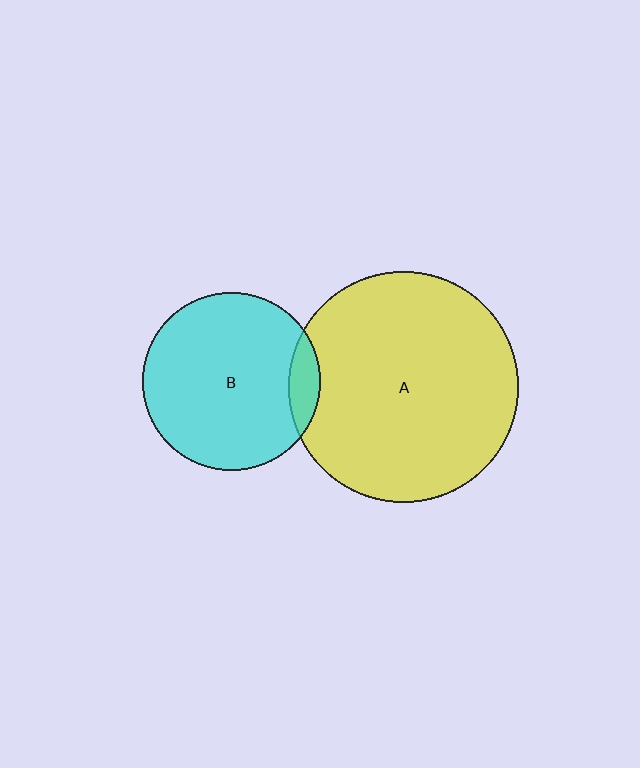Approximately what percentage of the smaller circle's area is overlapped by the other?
Approximately 10%.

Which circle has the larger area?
Circle A (yellow).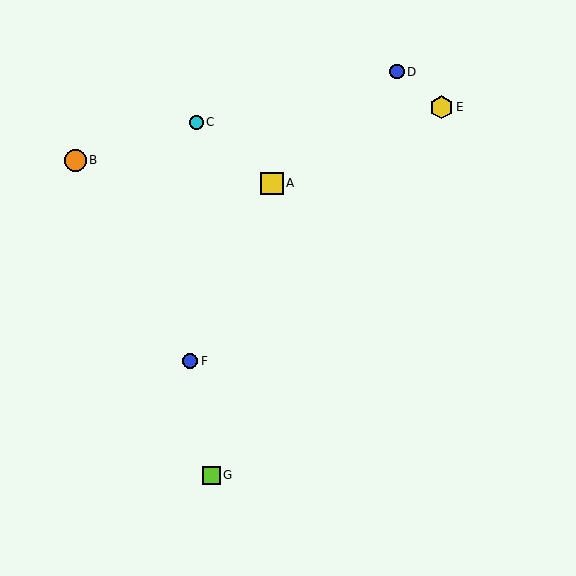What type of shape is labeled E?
Shape E is a yellow hexagon.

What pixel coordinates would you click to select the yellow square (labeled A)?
Click at (272, 183) to select the yellow square A.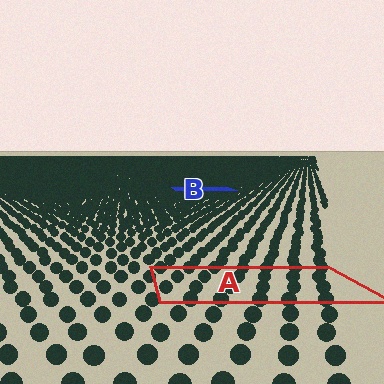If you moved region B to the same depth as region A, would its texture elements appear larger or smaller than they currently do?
They would appear larger. At a closer depth, the same texture elements are projected at a bigger on-screen size.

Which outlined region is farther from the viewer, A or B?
Region B is farther from the viewer — the texture elements inside it appear smaller and more densely packed.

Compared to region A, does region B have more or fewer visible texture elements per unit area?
Region B has more texture elements per unit area — they are packed more densely because it is farther away.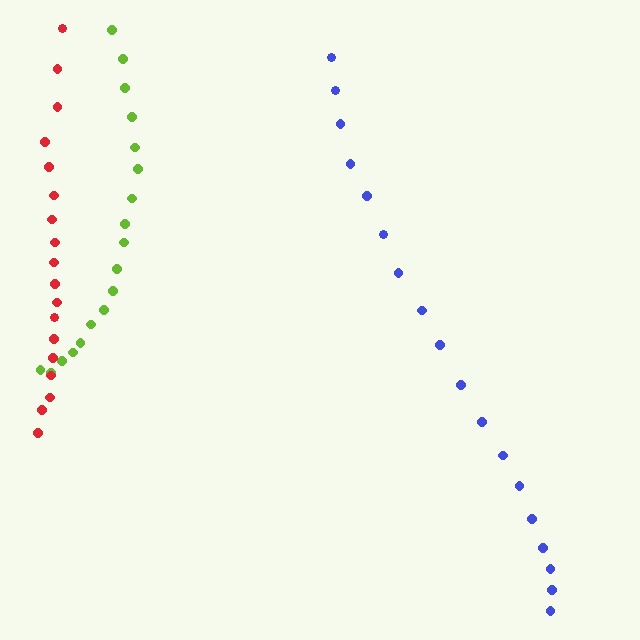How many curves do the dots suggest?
There are 3 distinct paths.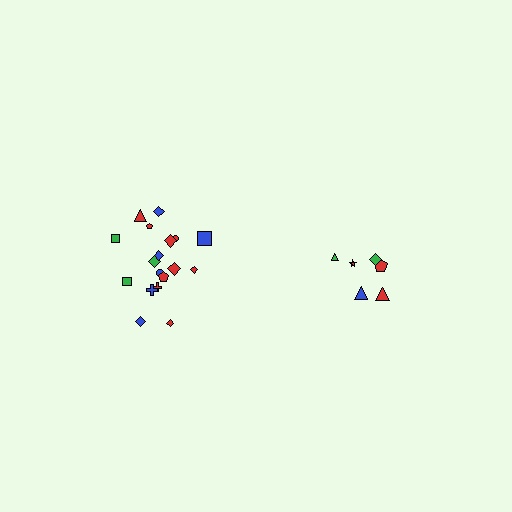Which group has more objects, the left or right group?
The left group.